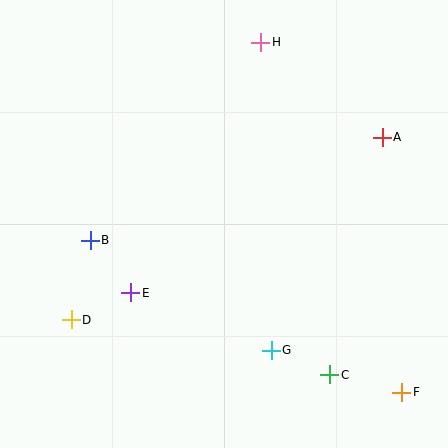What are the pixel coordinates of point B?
Point B is at (90, 240).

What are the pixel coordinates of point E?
Point E is at (131, 293).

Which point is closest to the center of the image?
Point E at (131, 293) is closest to the center.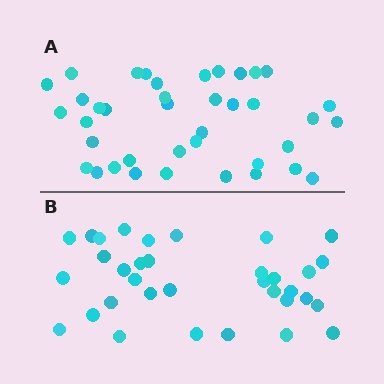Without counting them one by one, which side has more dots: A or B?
Region A (the top region) has more dots.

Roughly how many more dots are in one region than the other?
Region A has about 5 more dots than region B.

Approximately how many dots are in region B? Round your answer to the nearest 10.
About 30 dots. (The exact count is 34, which rounds to 30.)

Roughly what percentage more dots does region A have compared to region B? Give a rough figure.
About 15% more.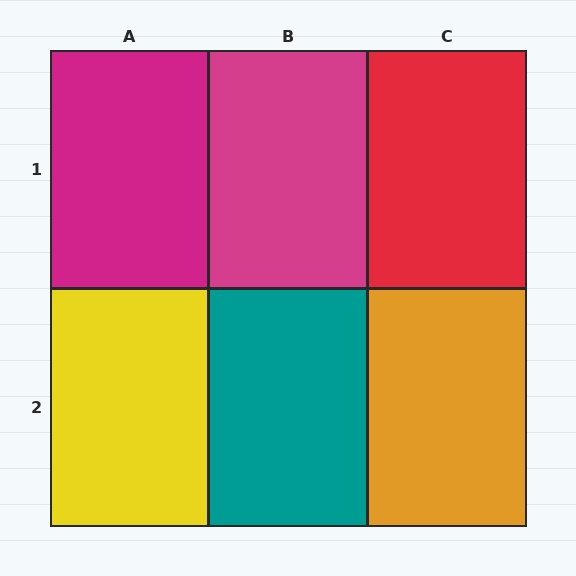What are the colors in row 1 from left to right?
Magenta, magenta, red.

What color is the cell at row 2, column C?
Orange.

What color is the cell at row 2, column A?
Yellow.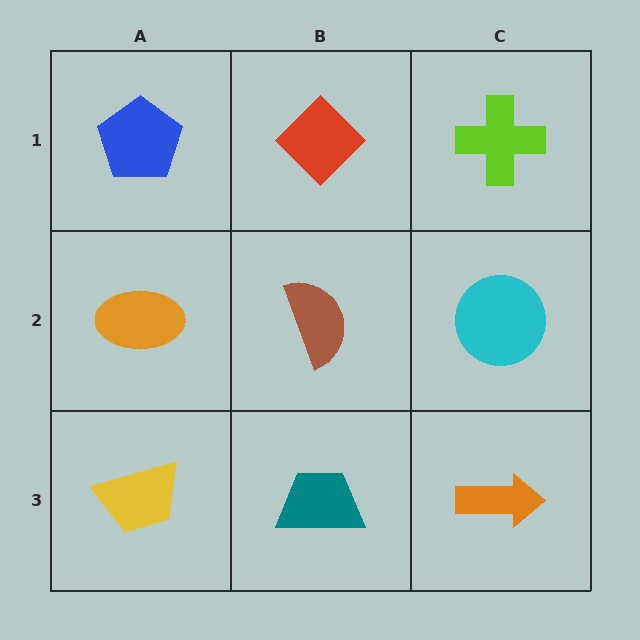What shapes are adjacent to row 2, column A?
A blue pentagon (row 1, column A), a yellow trapezoid (row 3, column A), a brown semicircle (row 2, column B).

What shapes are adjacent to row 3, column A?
An orange ellipse (row 2, column A), a teal trapezoid (row 3, column B).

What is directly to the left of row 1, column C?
A red diamond.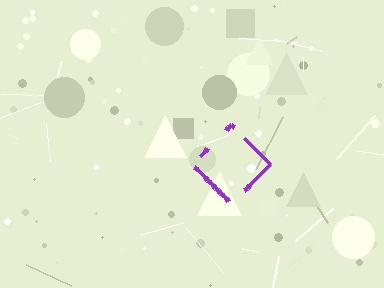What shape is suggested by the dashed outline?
The dashed outline suggests a diamond.